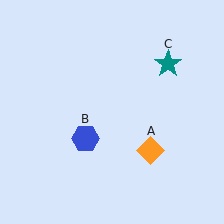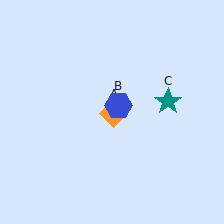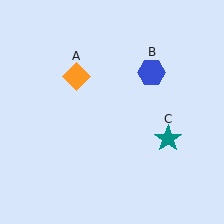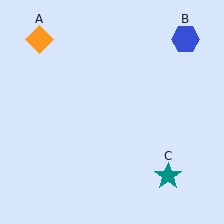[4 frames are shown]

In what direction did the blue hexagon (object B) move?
The blue hexagon (object B) moved up and to the right.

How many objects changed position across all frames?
3 objects changed position: orange diamond (object A), blue hexagon (object B), teal star (object C).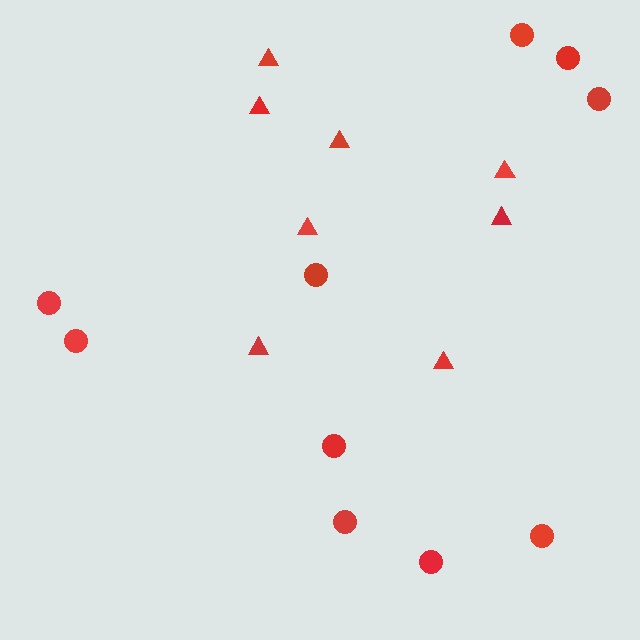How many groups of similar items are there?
There are 2 groups: one group of triangles (8) and one group of circles (10).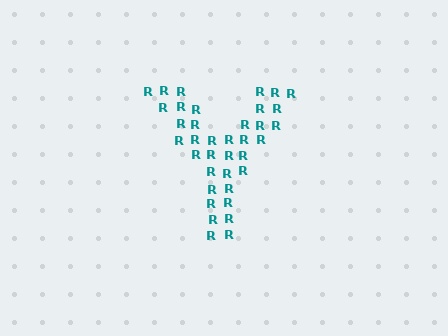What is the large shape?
The large shape is the letter Y.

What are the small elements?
The small elements are letter R's.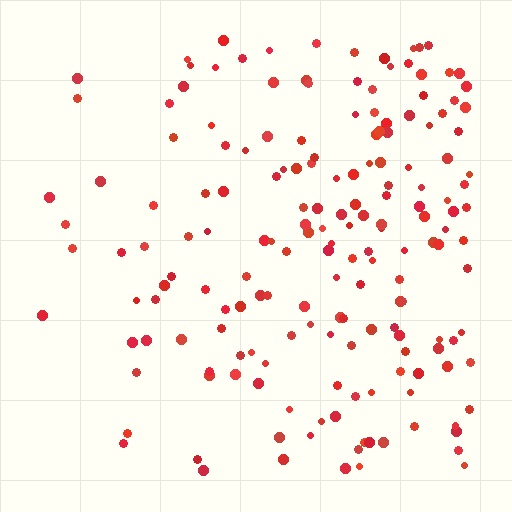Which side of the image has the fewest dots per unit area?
The left.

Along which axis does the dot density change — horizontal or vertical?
Horizontal.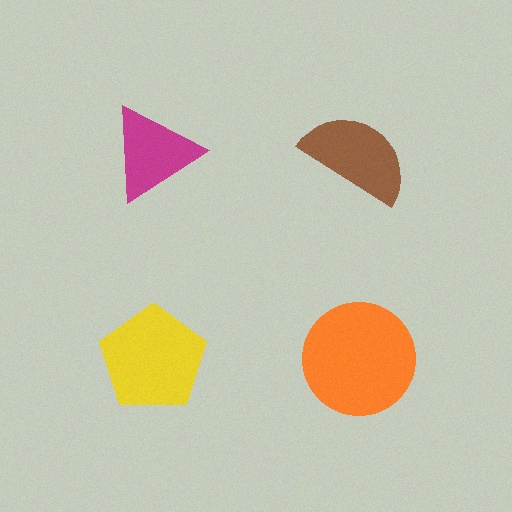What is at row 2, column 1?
A yellow pentagon.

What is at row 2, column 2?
An orange circle.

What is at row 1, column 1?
A magenta triangle.